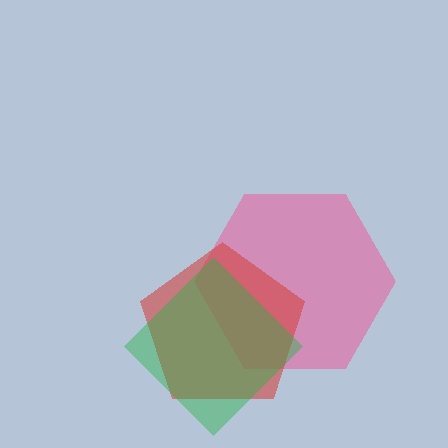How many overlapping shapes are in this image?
There are 3 overlapping shapes in the image.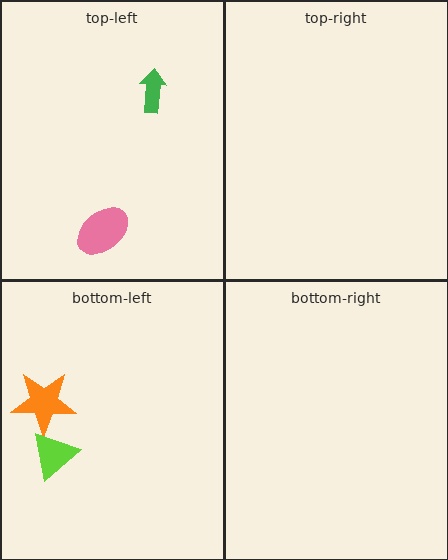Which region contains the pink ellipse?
The top-left region.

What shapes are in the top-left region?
The pink ellipse, the green arrow.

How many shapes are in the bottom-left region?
2.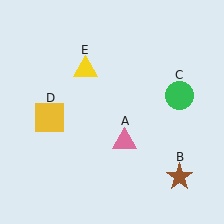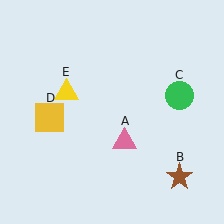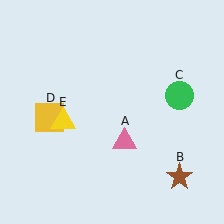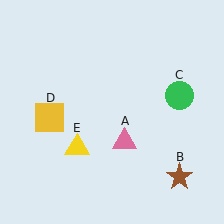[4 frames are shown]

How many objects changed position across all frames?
1 object changed position: yellow triangle (object E).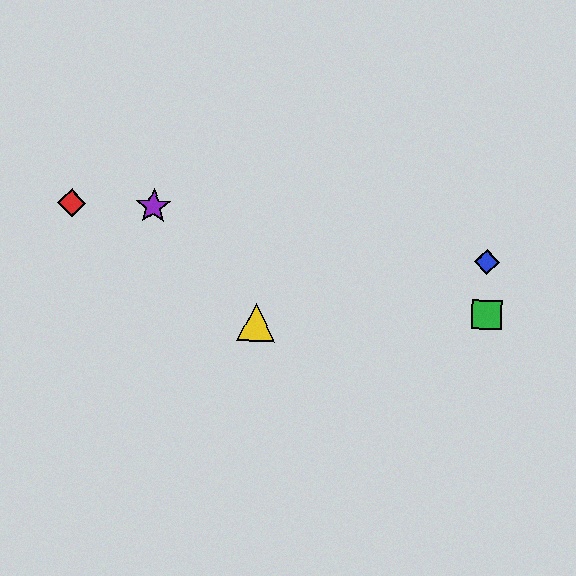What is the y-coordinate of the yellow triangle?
The yellow triangle is at y≈322.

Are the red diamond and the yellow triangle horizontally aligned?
No, the red diamond is at y≈203 and the yellow triangle is at y≈322.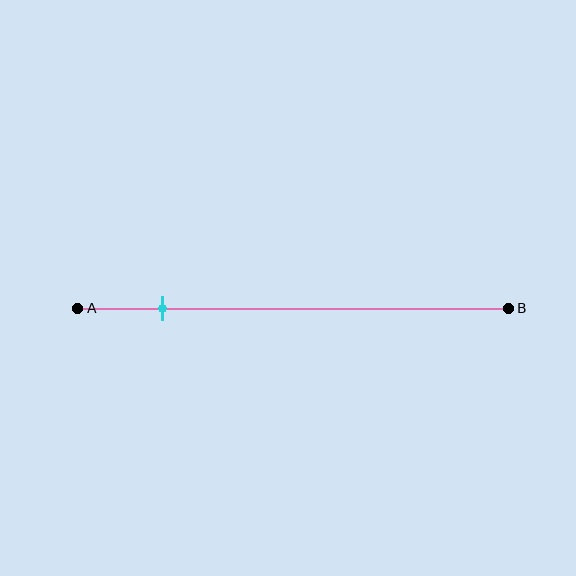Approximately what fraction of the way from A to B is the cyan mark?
The cyan mark is approximately 20% of the way from A to B.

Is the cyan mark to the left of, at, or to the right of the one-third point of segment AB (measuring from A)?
The cyan mark is to the left of the one-third point of segment AB.